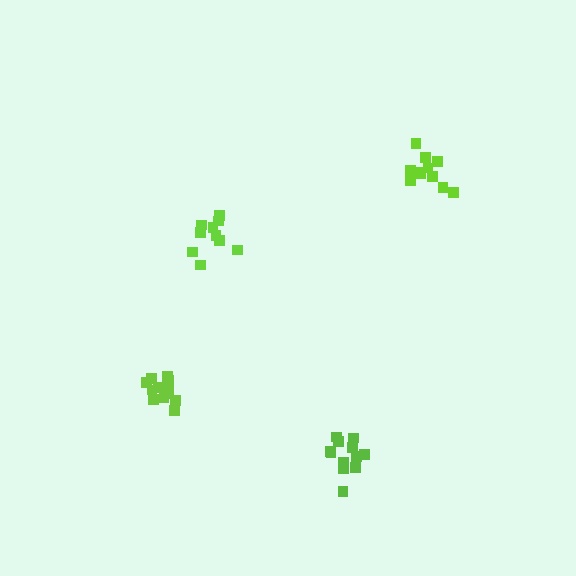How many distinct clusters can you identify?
There are 4 distinct clusters.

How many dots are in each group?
Group 1: 10 dots, Group 2: 14 dots, Group 3: 12 dots, Group 4: 12 dots (48 total).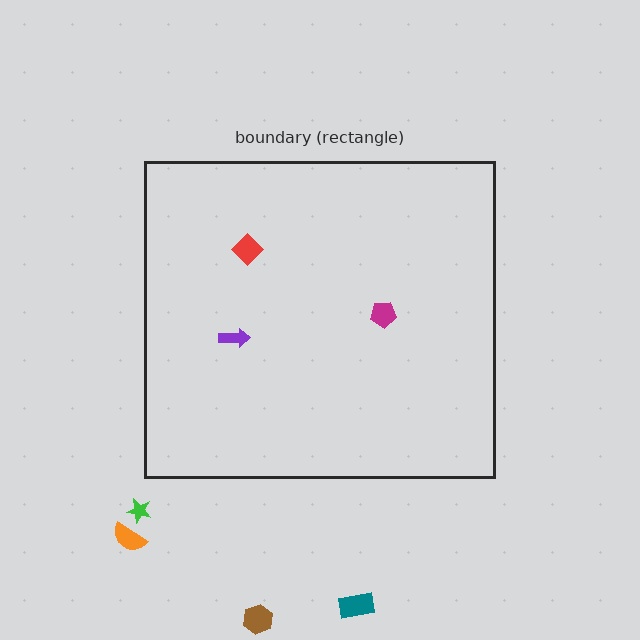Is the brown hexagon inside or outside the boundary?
Outside.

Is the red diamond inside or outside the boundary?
Inside.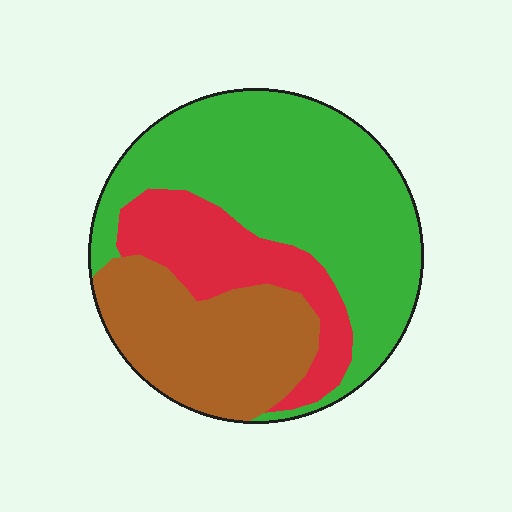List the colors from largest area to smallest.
From largest to smallest: green, brown, red.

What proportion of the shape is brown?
Brown covers around 30% of the shape.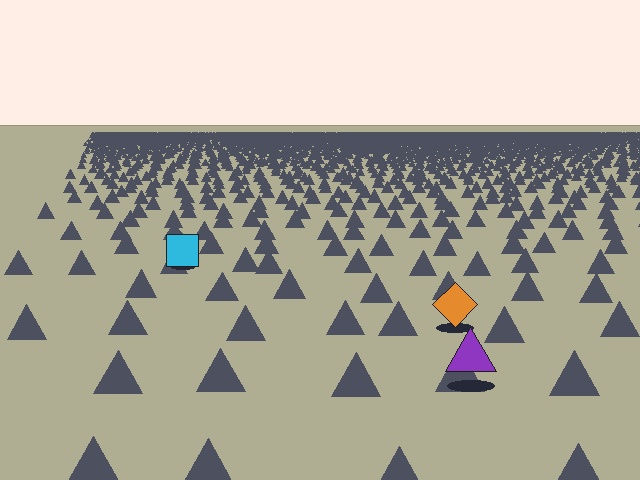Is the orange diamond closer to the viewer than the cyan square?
Yes. The orange diamond is closer — you can tell from the texture gradient: the ground texture is coarser near it.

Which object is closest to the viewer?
The purple triangle is closest. The texture marks near it are larger and more spread out.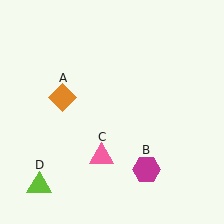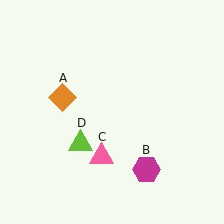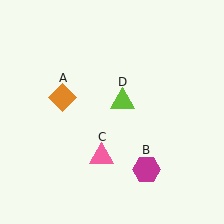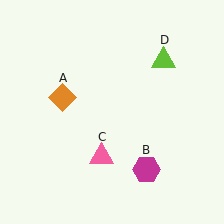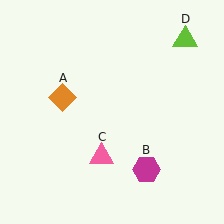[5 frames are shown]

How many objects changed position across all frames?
1 object changed position: lime triangle (object D).